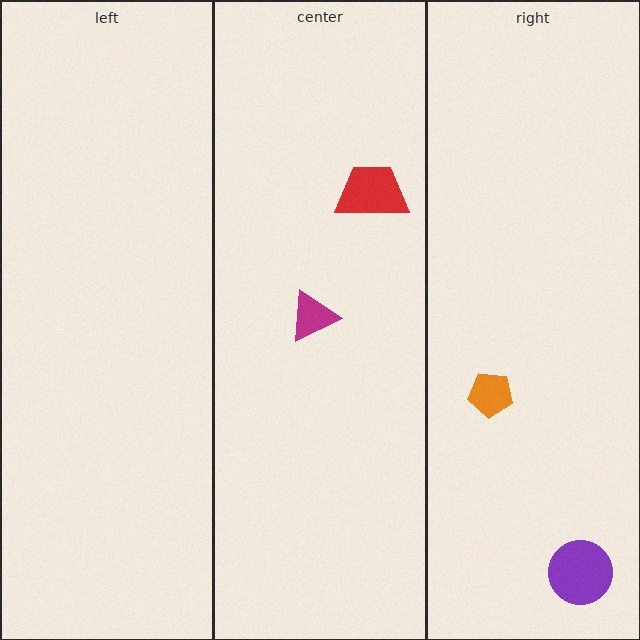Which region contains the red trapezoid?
The center region.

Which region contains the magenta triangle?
The center region.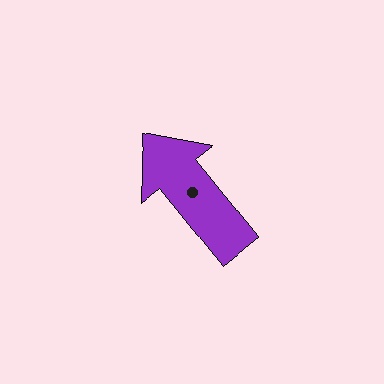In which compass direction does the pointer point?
Northwest.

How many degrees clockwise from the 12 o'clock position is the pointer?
Approximately 321 degrees.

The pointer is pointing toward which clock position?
Roughly 11 o'clock.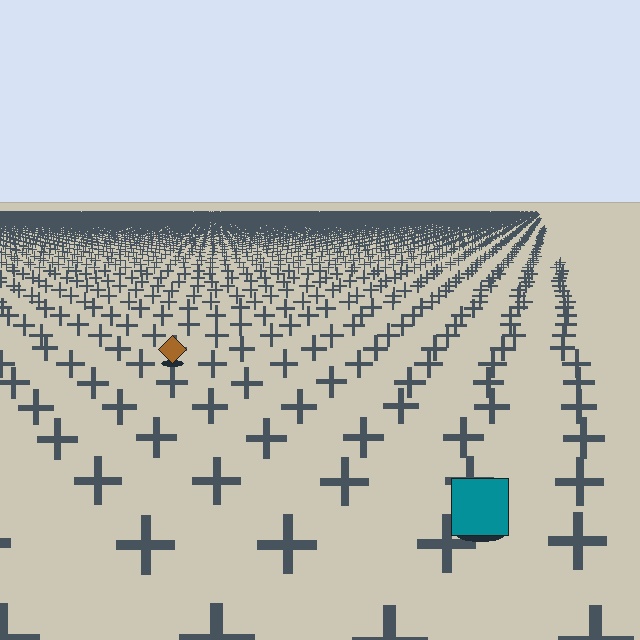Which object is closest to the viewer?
The teal square is closest. The texture marks near it are larger and more spread out.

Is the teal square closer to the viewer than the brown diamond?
Yes. The teal square is closer — you can tell from the texture gradient: the ground texture is coarser near it.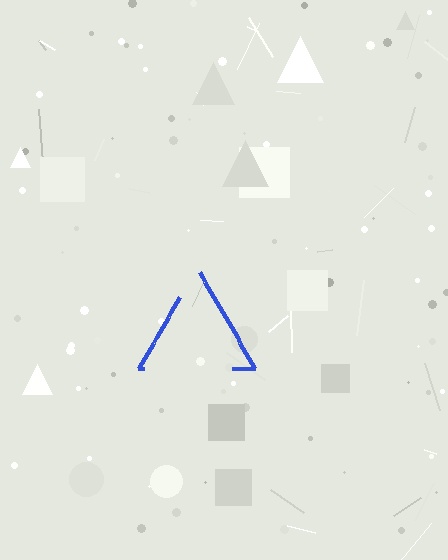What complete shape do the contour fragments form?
The contour fragments form a triangle.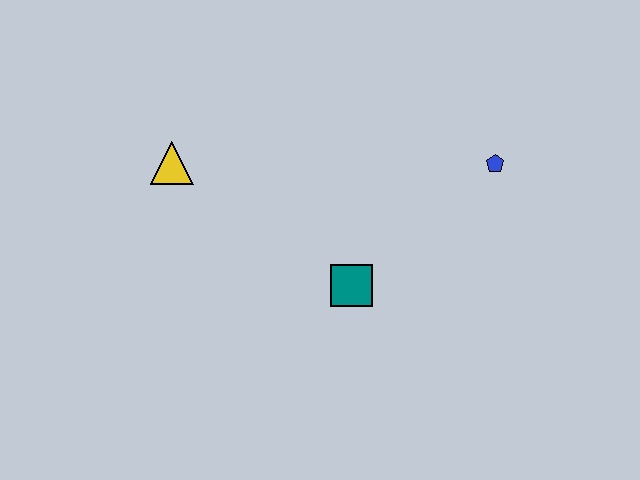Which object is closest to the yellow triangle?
The teal square is closest to the yellow triangle.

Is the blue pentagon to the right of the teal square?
Yes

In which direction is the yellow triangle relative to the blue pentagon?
The yellow triangle is to the left of the blue pentagon.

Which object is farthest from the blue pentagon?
The yellow triangle is farthest from the blue pentagon.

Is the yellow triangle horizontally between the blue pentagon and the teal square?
No